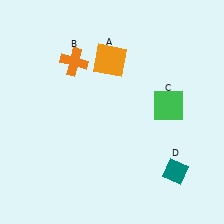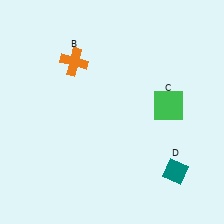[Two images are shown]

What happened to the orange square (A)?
The orange square (A) was removed in Image 2. It was in the top-left area of Image 1.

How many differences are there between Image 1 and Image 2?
There is 1 difference between the two images.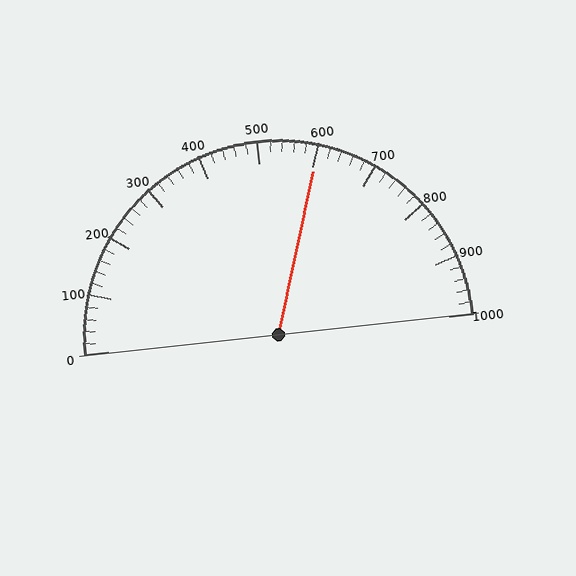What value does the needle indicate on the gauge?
The needle indicates approximately 600.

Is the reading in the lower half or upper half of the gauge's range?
The reading is in the upper half of the range (0 to 1000).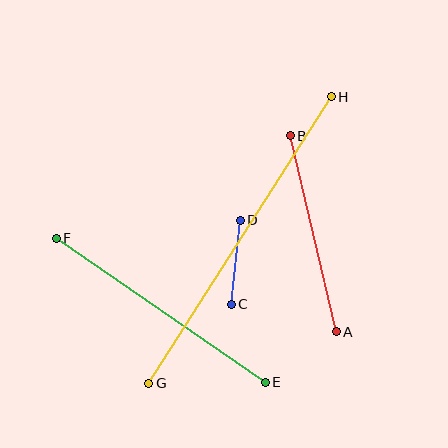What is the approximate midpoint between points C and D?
The midpoint is at approximately (236, 262) pixels.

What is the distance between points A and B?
The distance is approximately 201 pixels.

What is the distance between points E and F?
The distance is approximately 253 pixels.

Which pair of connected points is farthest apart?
Points G and H are farthest apart.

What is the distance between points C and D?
The distance is approximately 85 pixels.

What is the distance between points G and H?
The distance is approximately 340 pixels.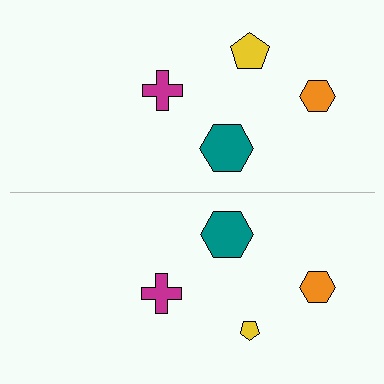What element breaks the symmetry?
The yellow pentagon on the bottom side has a different size than its mirror counterpart.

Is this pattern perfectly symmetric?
No, the pattern is not perfectly symmetric. The yellow pentagon on the bottom side has a different size than its mirror counterpart.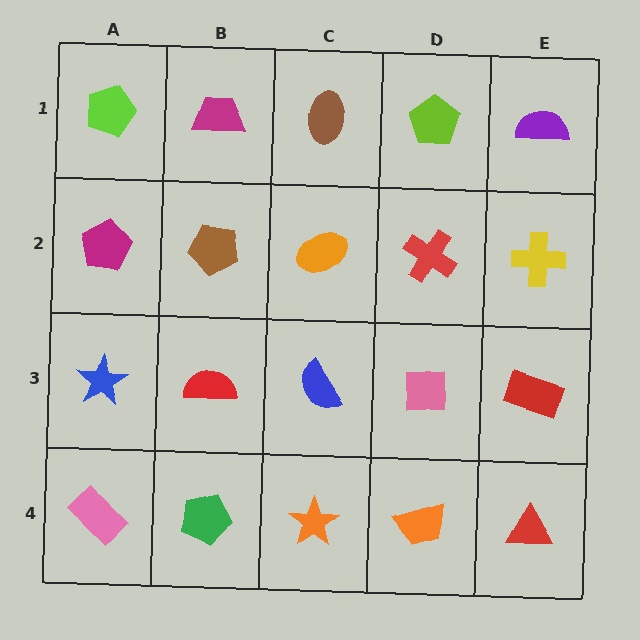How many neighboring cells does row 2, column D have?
4.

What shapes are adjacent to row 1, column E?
A yellow cross (row 2, column E), a lime pentagon (row 1, column D).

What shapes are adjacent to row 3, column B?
A brown pentagon (row 2, column B), a green pentagon (row 4, column B), a blue star (row 3, column A), a blue semicircle (row 3, column C).